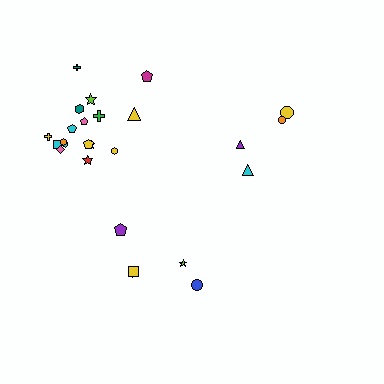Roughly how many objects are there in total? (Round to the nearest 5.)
Roughly 25 objects in total.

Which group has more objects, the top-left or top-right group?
The top-left group.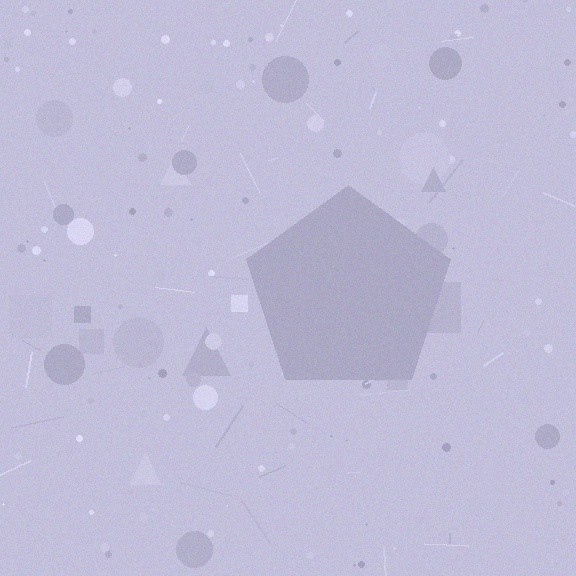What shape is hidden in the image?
A pentagon is hidden in the image.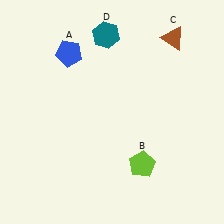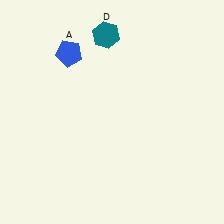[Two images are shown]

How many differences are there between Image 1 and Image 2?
There are 2 differences between the two images.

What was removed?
The lime pentagon (B), the brown triangle (C) were removed in Image 2.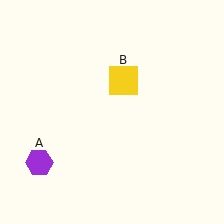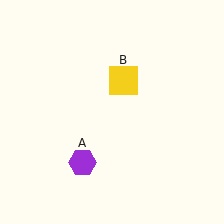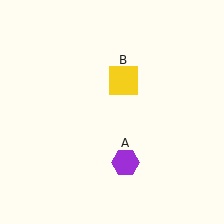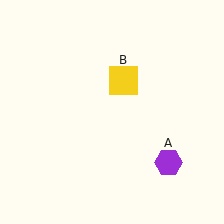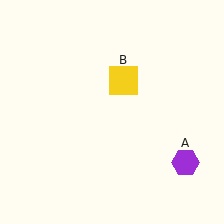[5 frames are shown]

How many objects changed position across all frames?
1 object changed position: purple hexagon (object A).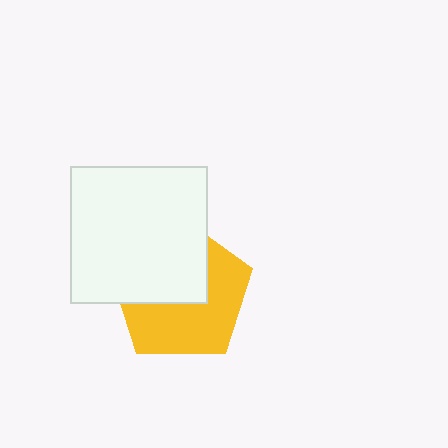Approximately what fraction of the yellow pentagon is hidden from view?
Roughly 46% of the yellow pentagon is hidden behind the white square.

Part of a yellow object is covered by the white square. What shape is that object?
It is a pentagon.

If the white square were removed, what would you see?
You would see the complete yellow pentagon.